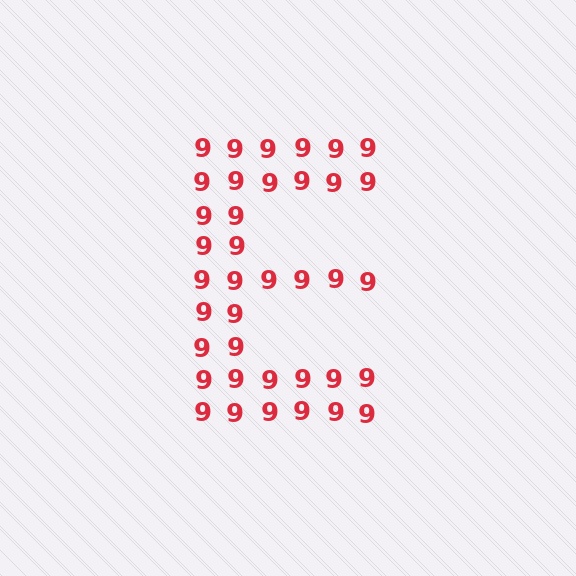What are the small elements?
The small elements are digit 9's.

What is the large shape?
The large shape is the letter E.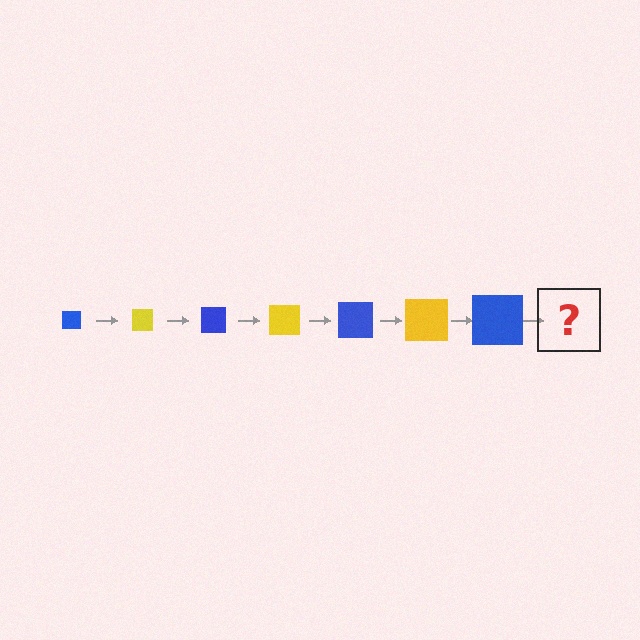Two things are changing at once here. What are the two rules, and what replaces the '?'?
The two rules are that the square grows larger each step and the color cycles through blue and yellow. The '?' should be a yellow square, larger than the previous one.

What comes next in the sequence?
The next element should be a yellow square, larger than the previous one.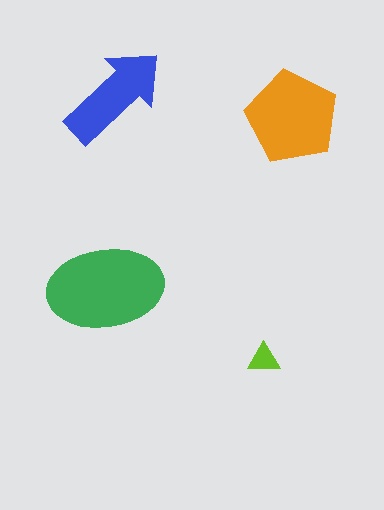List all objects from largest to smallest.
The green ellipse, the orange pentagon, the blue arrow, the lime triangle.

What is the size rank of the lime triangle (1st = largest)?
4th.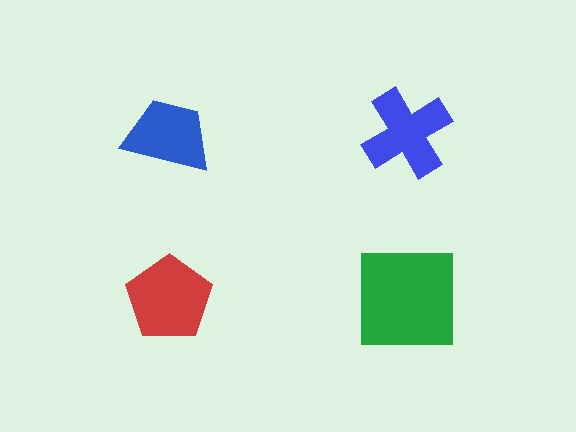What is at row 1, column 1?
A blue trapezoid.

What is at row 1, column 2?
A blue cross.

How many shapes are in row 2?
2 shapes.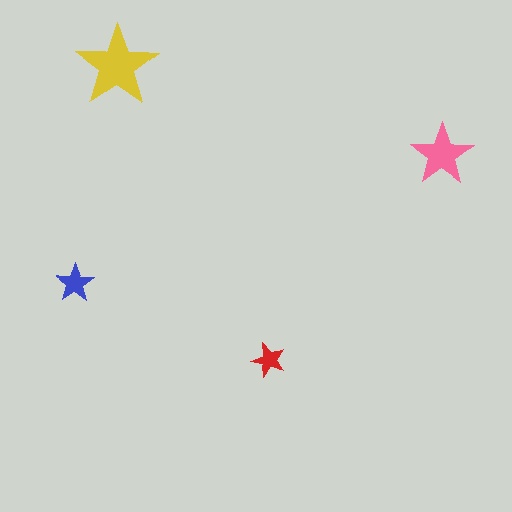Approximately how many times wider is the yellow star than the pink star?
About 1.5 times wider.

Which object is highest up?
The yellow star is topmost.